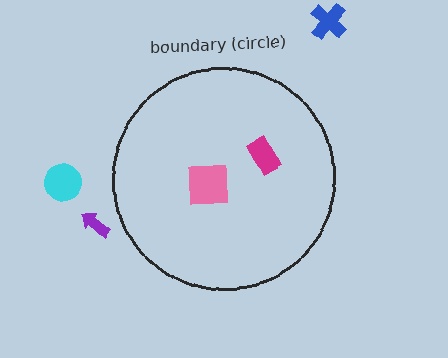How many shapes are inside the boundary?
2 inside, 3 outside.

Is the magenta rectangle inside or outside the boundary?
Inside.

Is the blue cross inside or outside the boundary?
Outside.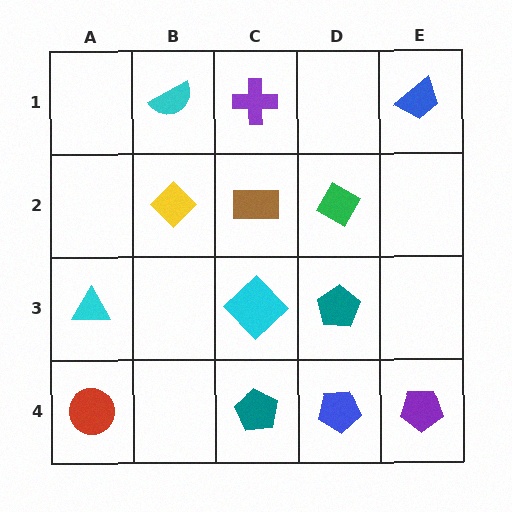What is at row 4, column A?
A red circle.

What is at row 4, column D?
A blue pentagon.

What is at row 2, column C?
A brown rectangle.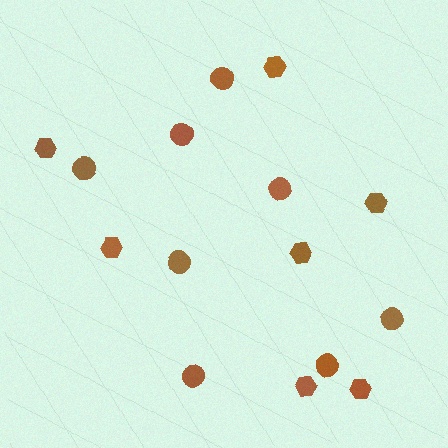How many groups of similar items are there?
There are 2 groups: one group of circles (8) and one group of hexagons (7).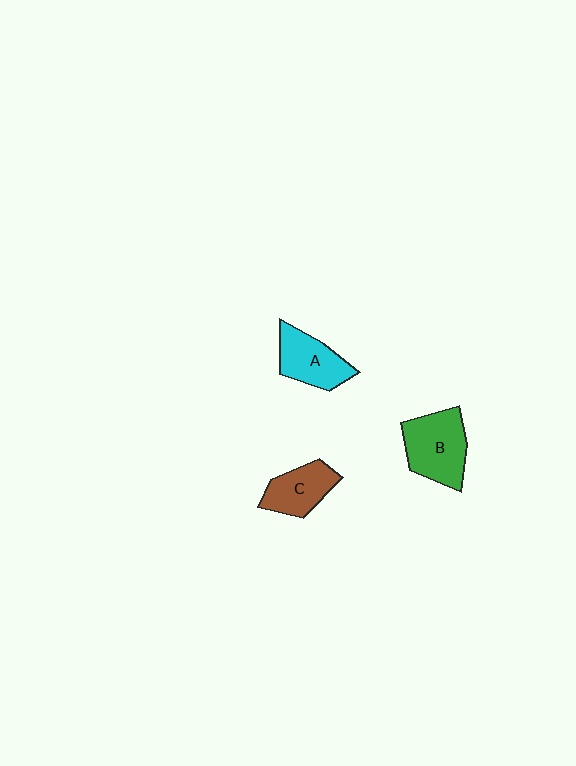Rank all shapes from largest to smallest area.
From largest to smallest: B (green), A (cyan), C (brown).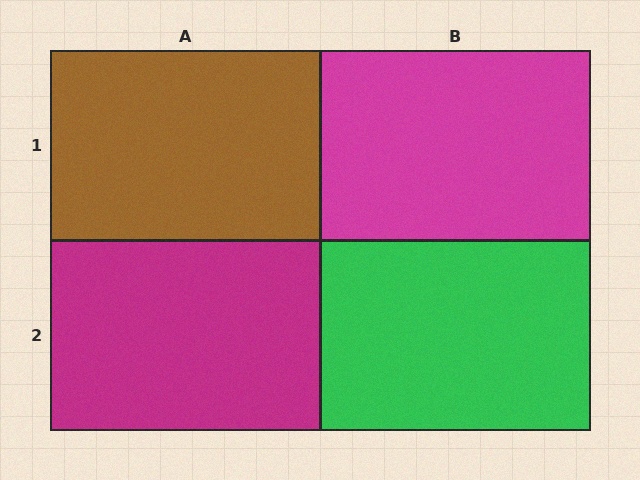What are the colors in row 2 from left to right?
Magenta, green.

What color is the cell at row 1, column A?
Brown.